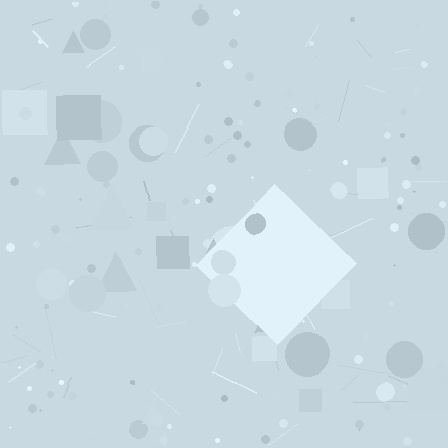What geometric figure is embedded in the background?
A diamond is embedded in the background.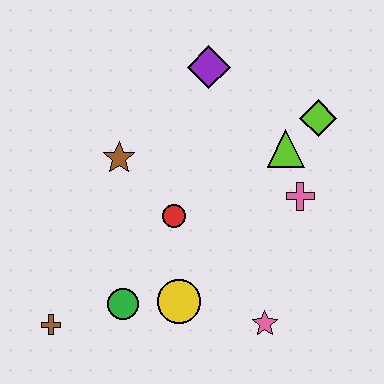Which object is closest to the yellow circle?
The green circle is closest to the yellow circle.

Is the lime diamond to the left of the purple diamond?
No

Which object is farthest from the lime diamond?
The brown cross is farthest from the lime diamond.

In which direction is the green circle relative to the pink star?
The green circle is to the left of the pink star.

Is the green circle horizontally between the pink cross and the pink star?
No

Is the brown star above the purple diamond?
No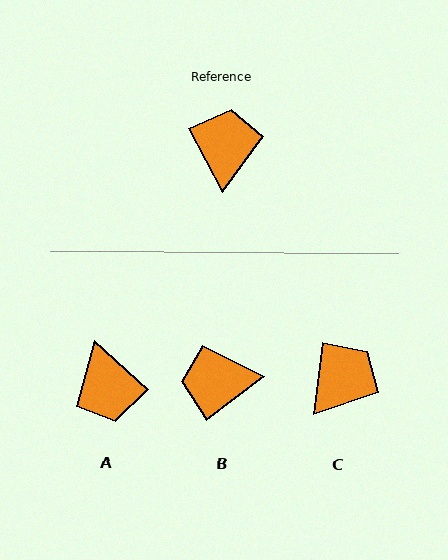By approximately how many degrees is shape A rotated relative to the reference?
Approximately 160 degrees clockwise.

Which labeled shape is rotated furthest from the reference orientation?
A, about 160 degrees away.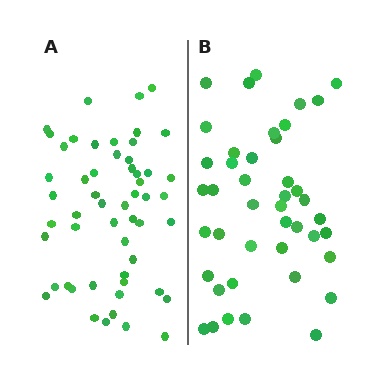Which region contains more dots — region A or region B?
Region A (the left region) has more dots.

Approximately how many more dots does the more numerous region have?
Region A has roughly 12 or so more dots than region B.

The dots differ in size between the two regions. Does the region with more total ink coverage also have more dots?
No. Region B has more total ink coverage because its dots are larger, but region A actually contains more individual dots. Total area can be misleading — the number of items is what matters here.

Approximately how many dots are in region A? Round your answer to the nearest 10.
About 50 dots. (The exact count is 54, which rounds to 50.)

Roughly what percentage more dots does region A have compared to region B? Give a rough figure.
About 25% more.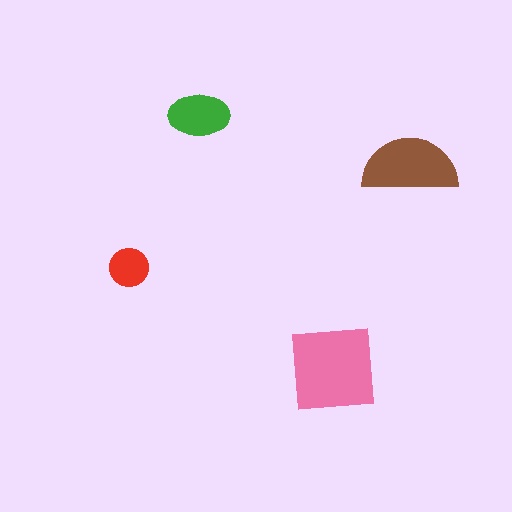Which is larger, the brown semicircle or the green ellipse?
The brown semicircle.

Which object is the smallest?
The red circle.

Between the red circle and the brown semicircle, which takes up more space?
The brown semicircle.